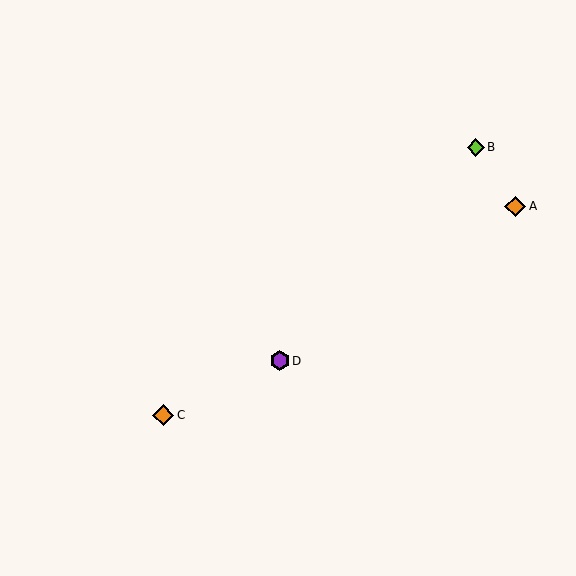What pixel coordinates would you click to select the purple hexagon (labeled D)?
Click at (280, 361) to select the purple hexagon D.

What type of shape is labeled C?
Shape C is an orange diamond.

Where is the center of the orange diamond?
The center of the orange diamond is at (163, 415).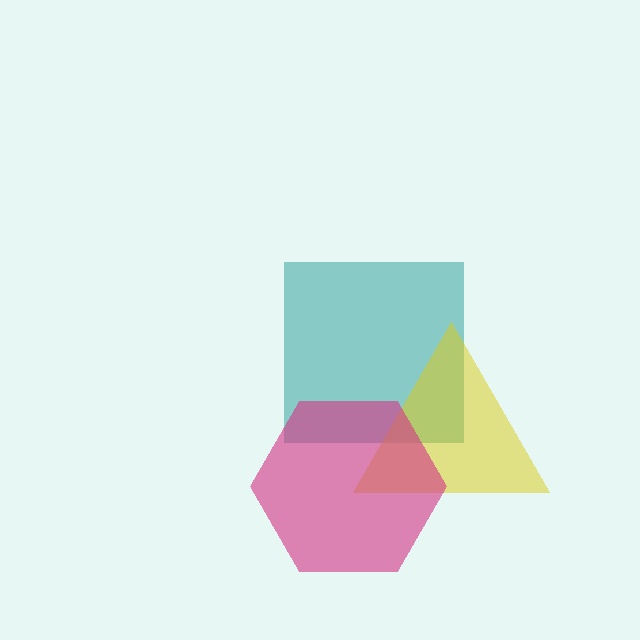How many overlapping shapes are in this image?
There are 3 overlapping shapes in the image.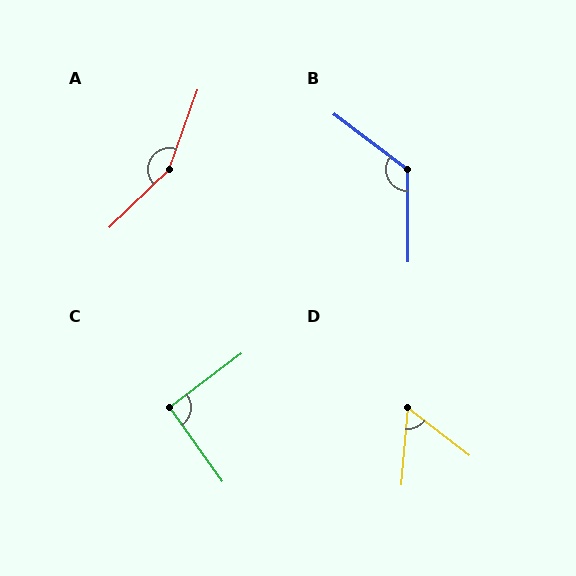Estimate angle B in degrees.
Approximately 127 degrees.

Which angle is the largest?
A, at approximately 154 degrees.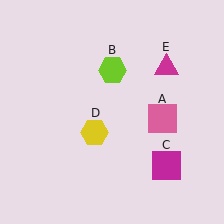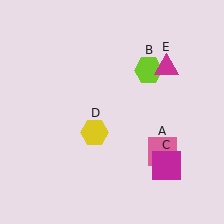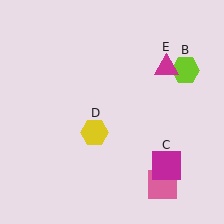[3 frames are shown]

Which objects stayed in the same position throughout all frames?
Magenta square (object C) and yellow hexagon (object D) and magenta triangle (object E) remained stationary.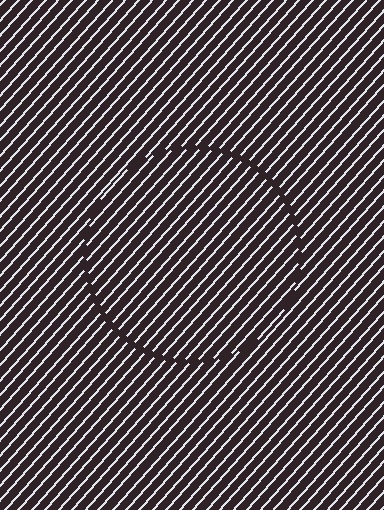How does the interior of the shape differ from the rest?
The interior of the shape contains the same grating, shifted by half a period — the contour is defined by the phase discontinuity where line-ends from the inner and outer gratings abut.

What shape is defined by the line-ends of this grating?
An illusory circle. The interior of the shape contains the same grating, shifted by half a period — the contour is defined by the phase discontinuity where line-ends from the inner and outer gratings abut.